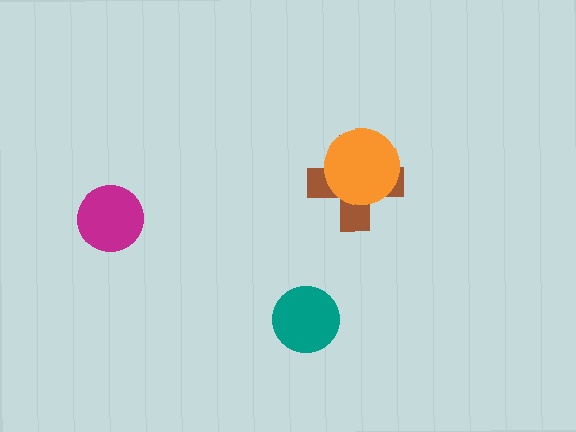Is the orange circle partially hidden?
No, no other shape covers it.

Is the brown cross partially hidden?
Yes, it is partially covered by another shape.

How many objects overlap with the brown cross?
1 object overlaps with the brown cross.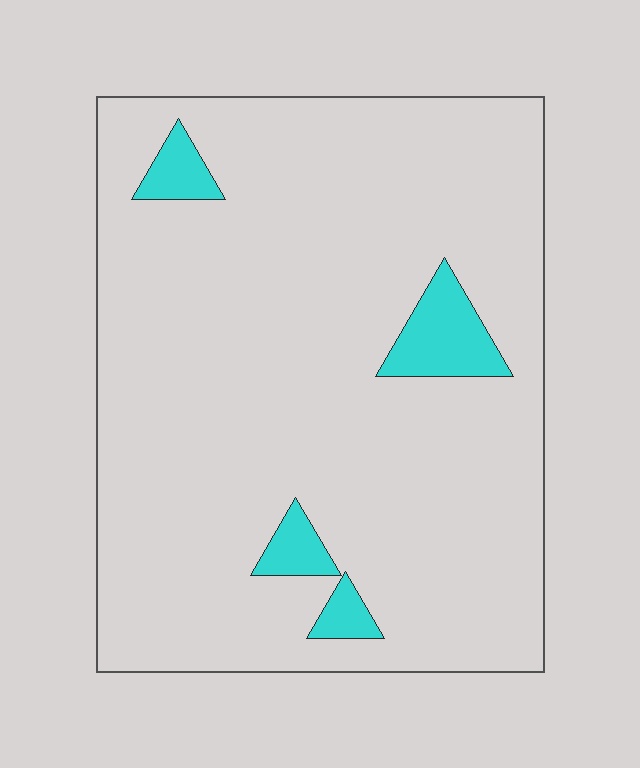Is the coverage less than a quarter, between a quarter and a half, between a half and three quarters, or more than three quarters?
Less than a quarter.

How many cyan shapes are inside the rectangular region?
4.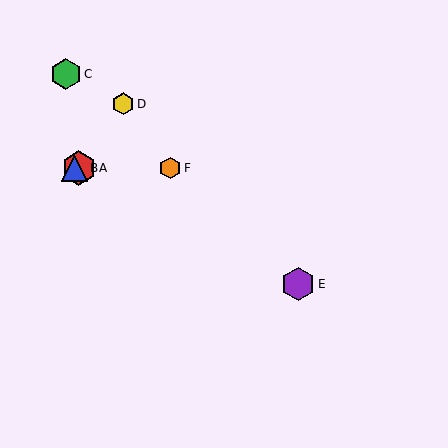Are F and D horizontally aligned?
No, F is at y≈168 and D is at y≈104.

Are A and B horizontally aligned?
Yes, both are at y≈168.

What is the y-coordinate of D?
Object D is at y≈104.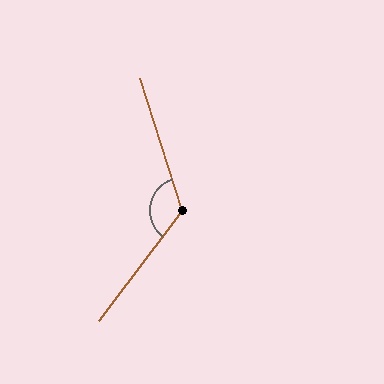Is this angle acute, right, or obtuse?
It is obtuse.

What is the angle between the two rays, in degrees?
Approximately 126 degrees.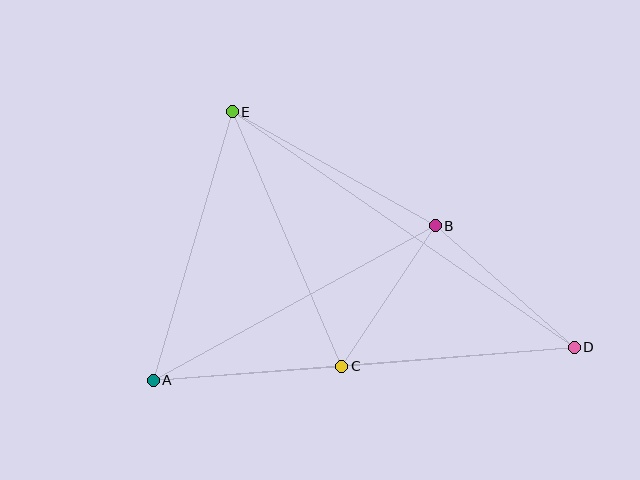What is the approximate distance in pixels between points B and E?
The distance between B and E is approximately 233 pixels.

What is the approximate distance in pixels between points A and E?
The distance between A and E is approximately 280 pixels.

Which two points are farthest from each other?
Points A and D are farthest from each other.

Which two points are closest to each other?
Points B and C are closest to each other.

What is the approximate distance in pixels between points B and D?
The distance between B and D is approximately 185 pixels.